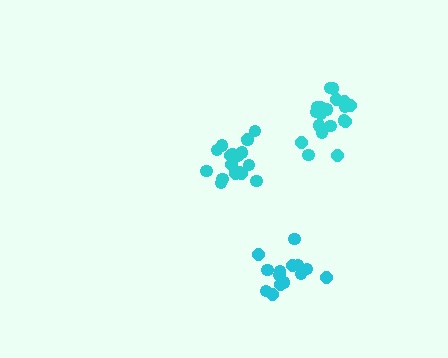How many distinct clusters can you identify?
There are 3 distinct clusters.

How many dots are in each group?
Group 1: 14 dots, Group 2: 19 dots, Group 3: 18 dots (51 total).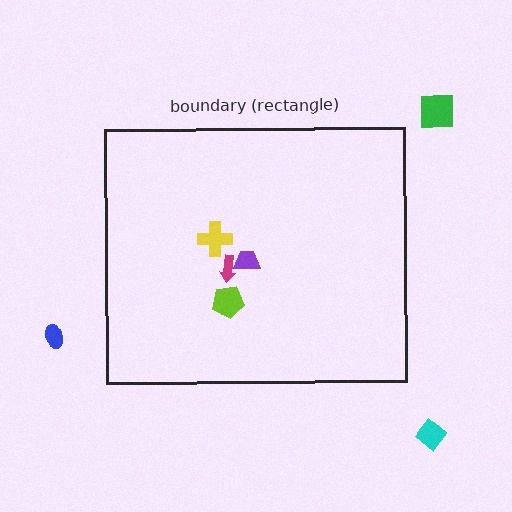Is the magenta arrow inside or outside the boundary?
Inside.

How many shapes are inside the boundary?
4 inside, 3 outside.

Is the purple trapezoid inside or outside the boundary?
Inside.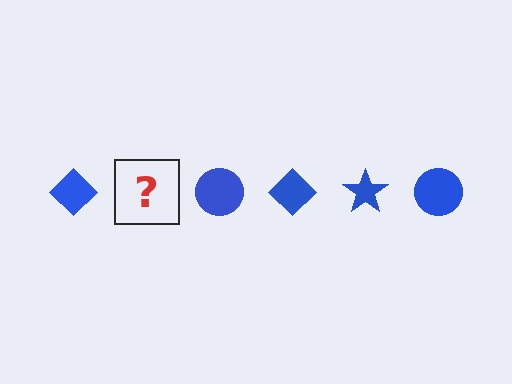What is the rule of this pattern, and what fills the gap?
The rule is that the pattern cycles through diamond, star, circle shapes in blue. The gap should be filled with a blue star.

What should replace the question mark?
The question mark should be replaced with a blue star.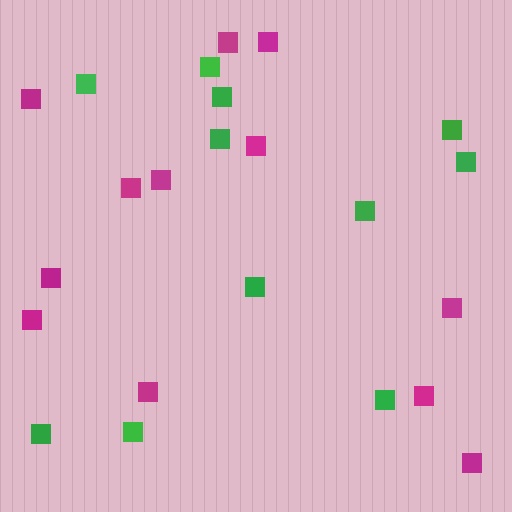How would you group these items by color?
There are 2 groups: one group of green squares (11) and one group of magenta squares (12).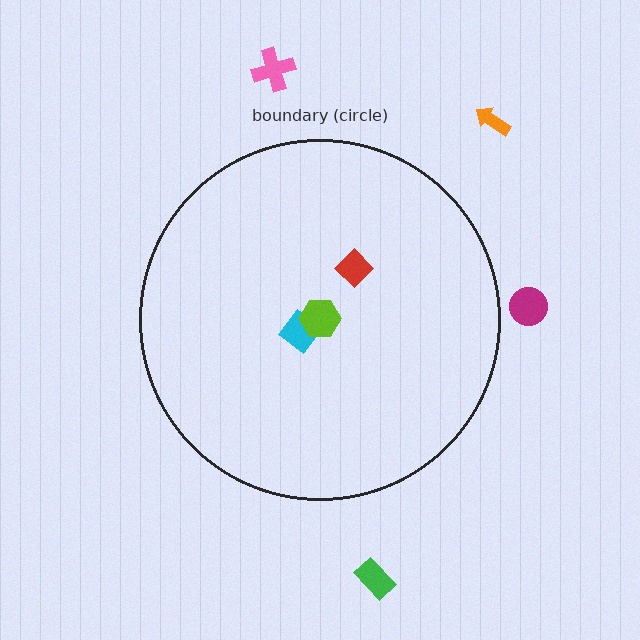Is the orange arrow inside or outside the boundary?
Outside.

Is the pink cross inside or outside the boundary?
Outside.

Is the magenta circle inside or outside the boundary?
Outside.